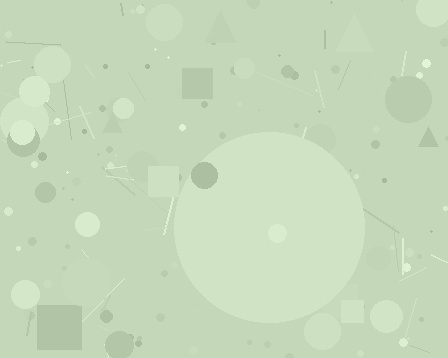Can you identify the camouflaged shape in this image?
The camouflaged shape is a circle.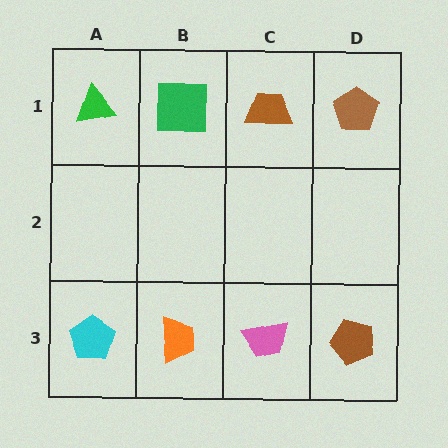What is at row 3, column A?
A cyan pentagon.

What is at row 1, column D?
A brown pentagon.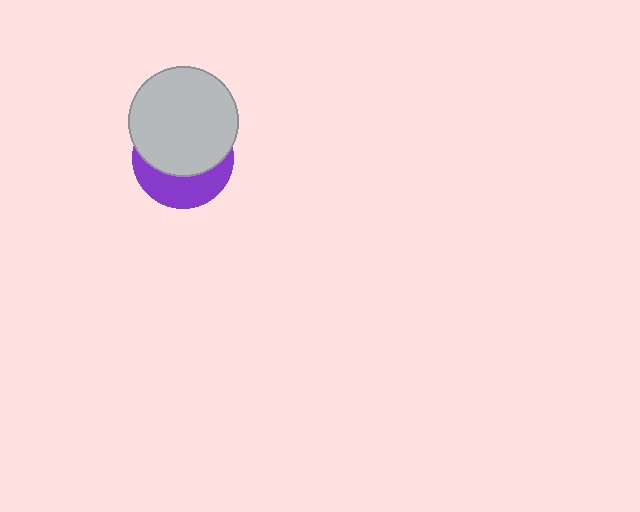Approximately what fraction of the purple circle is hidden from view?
Roughly 62% of the purple circle is hidden behind the light gray circle.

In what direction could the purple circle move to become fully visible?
The purple circle could move down. That would shift it out from behind the light gray circle entirely.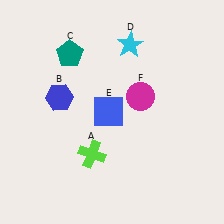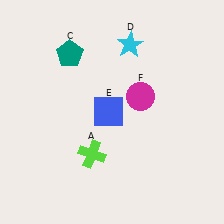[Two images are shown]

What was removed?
The blue hexagon (B) was removed in Image 2.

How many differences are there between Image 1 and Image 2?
There is 1 difference between the two images.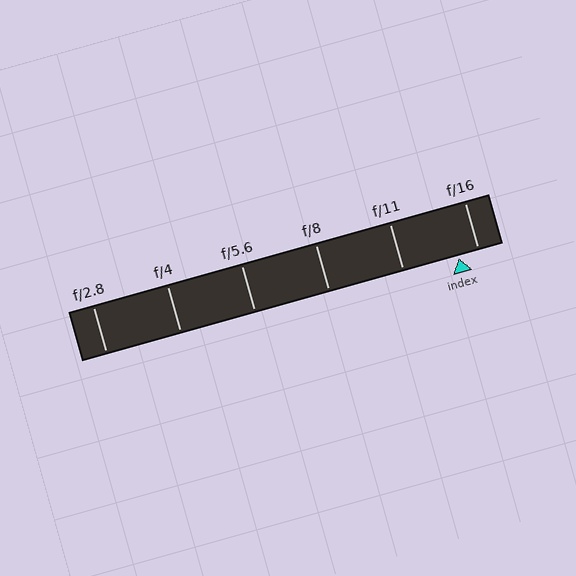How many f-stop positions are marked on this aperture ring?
There are 6 f-stop positions marked.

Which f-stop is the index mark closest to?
The index mark is closest to f/16.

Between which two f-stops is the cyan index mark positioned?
The index mark is between f/11 and f/16.